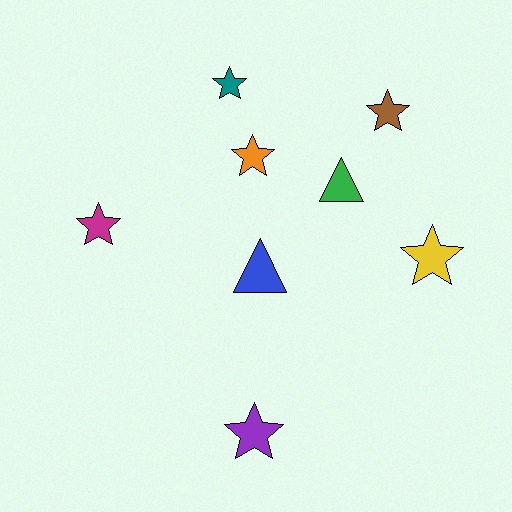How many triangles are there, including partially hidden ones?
There are 2 triangles.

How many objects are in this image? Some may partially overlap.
There are 8 objects.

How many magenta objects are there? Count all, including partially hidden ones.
There is 1 magenta object.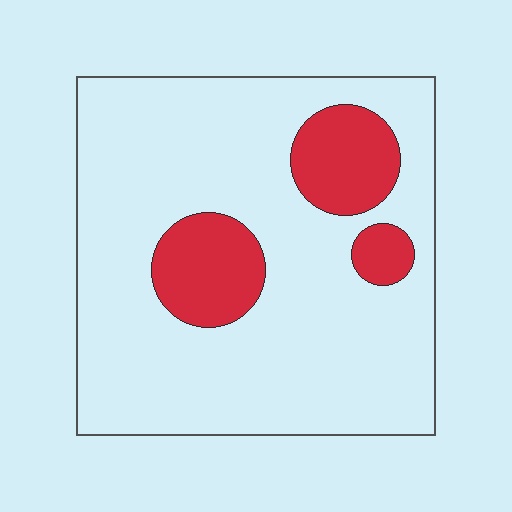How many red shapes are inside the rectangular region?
3.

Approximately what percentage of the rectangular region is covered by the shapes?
Approximately 20%.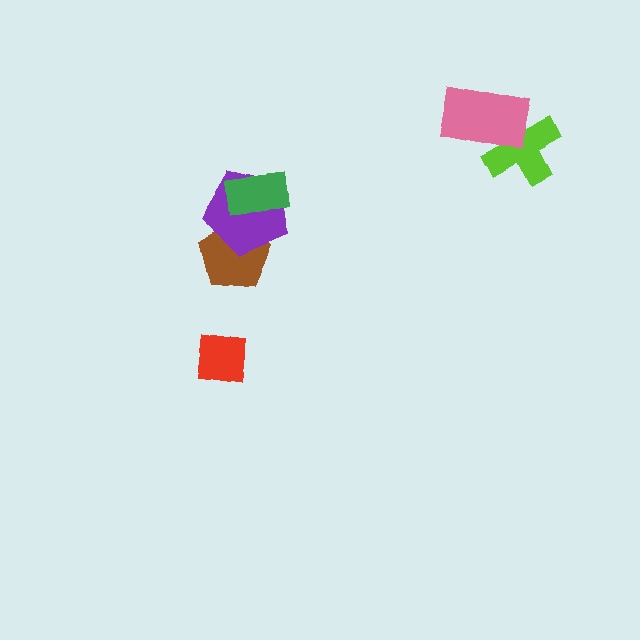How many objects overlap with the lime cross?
1 object overlaps with the lime cross.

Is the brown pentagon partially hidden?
Yes, it is partially covered by another shape.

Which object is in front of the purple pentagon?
The green rectangle is in front of the purple pentagon.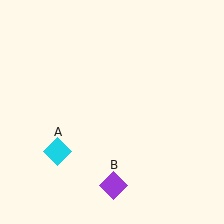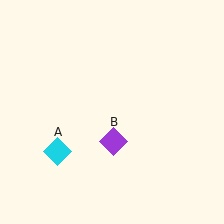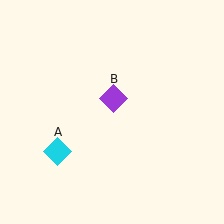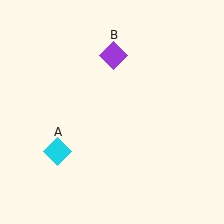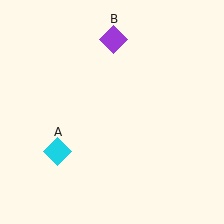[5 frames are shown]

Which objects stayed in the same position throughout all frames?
Cyan diamond (object A) remained stationary.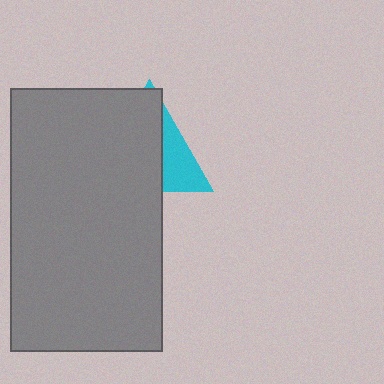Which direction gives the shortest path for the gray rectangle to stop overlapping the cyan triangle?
Moving left gives the shortest separation.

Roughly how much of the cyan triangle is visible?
A small part of it is visible (roughly 31%).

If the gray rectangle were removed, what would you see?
You would see the complete cyan triangle.